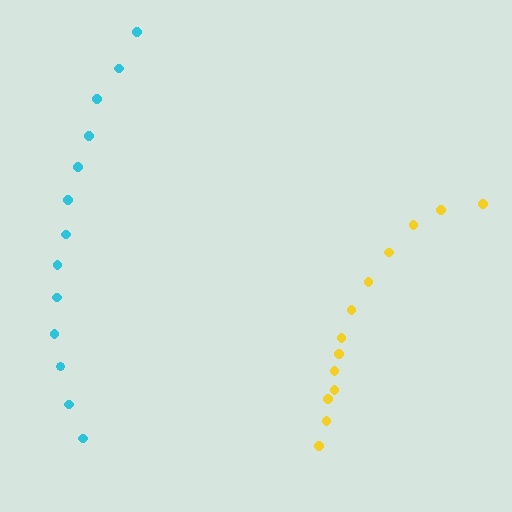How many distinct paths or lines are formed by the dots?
There are 2 distinct paths.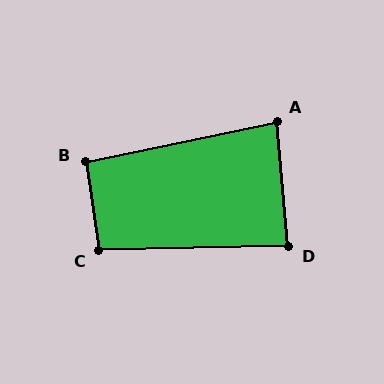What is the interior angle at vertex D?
Approximately 86 degrees (approximately right).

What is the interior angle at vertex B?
Approximately 94 degrees (approximately right).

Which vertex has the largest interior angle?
C, at approximately 97 degrees.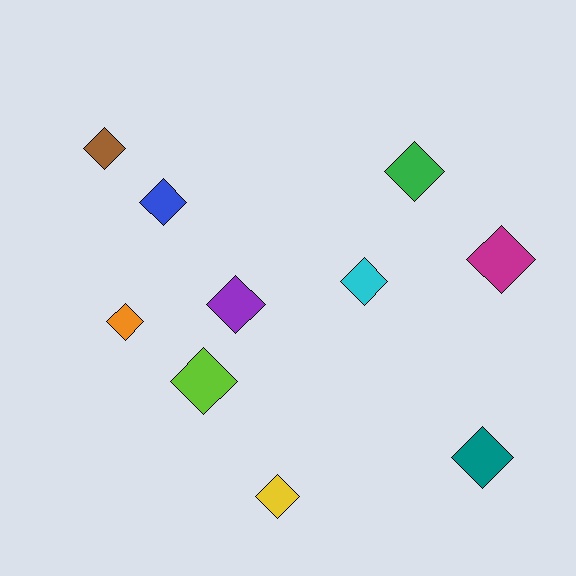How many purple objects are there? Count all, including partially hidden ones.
There is 1 purple object.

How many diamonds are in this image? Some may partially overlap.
There are 10 diamonds.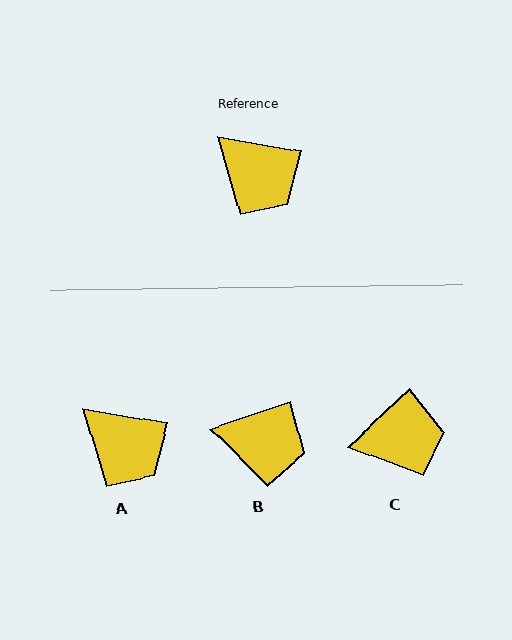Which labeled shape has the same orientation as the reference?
A.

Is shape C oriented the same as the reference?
No, it is off by about 53 degrees.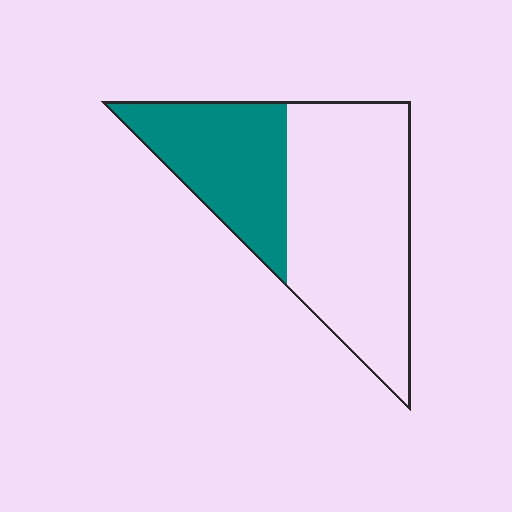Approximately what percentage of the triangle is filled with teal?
Approximately 35%.